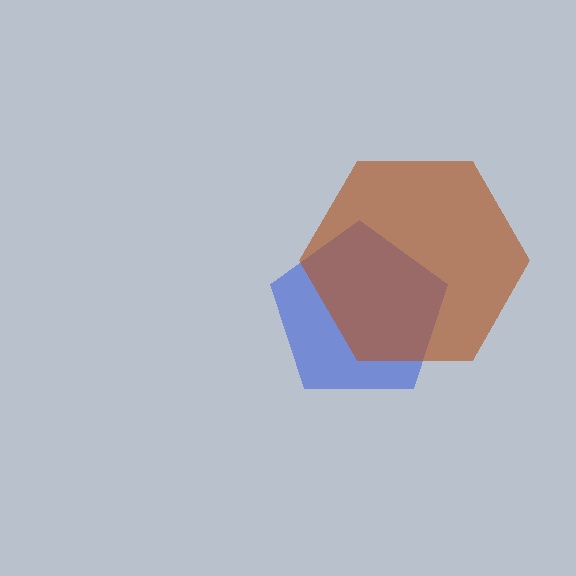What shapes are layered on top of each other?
The layered shapes are: a blue pentagon, a brown hexagon.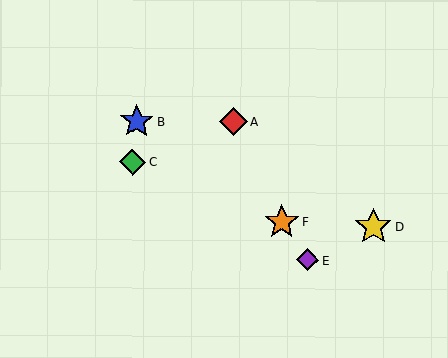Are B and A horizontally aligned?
Yes, both are at y≈121.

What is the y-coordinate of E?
Object E is at y≈260.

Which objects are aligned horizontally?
Objects A, B are aligned horizontally.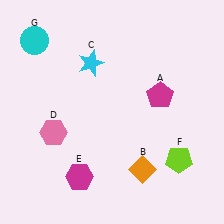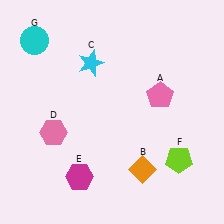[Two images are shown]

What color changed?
The pentagon (A) changed from magenta in Image 1 to pink in Image 2.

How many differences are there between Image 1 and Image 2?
There is 1 difference between the two images.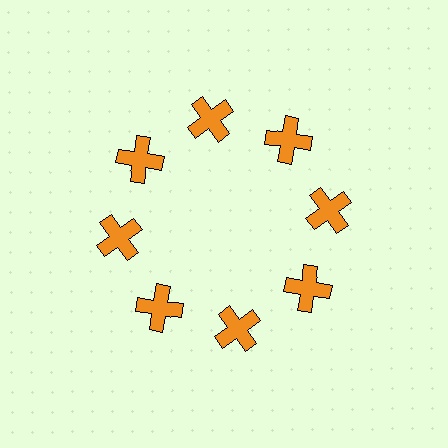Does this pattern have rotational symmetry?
Yes, this pattern has 8-fold rotational symmetry. It looks the same after rotating 45 degrees around the center.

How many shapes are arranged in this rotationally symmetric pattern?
There are 8 shapes, arranged in 8 groups of 1.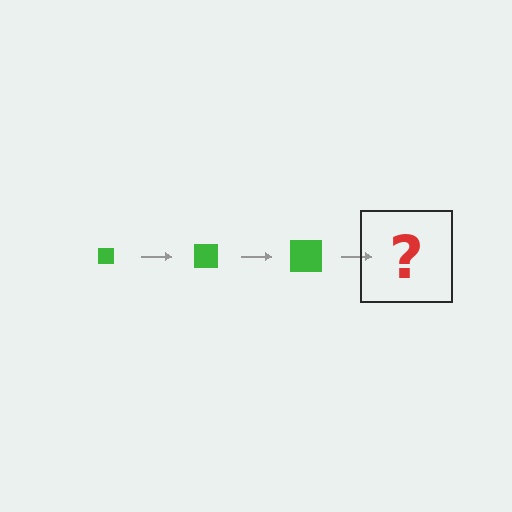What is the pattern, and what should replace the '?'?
The pattern is that the square gets progressively larger each step. The '?' should be a green square, larger than the previous one.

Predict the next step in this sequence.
The next step is a green square, larger than the previous one.